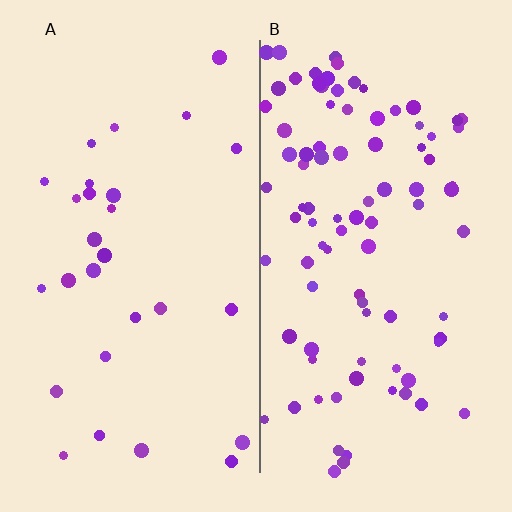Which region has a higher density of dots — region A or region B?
B (the right).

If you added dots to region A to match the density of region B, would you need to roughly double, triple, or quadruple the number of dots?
Approximately triple.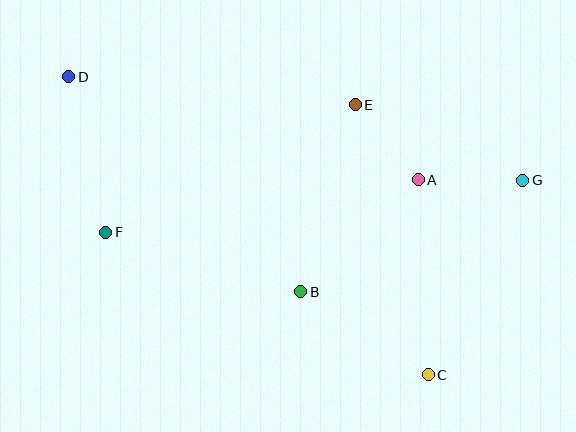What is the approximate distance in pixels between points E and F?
The distance between E and F is approximately 280 pixels.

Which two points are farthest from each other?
Points C and D are farthest from each other.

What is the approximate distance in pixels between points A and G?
The distance between A and G is approximately 104 pixels.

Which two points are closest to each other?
Points A and E are closest to each other.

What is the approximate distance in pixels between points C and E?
The distance between C and E is approximately 279 pixels.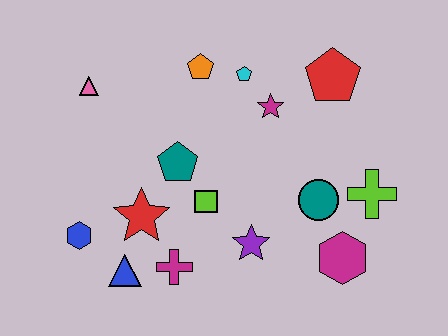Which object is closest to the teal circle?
The lime cross is closest to the teal circle.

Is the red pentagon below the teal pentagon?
No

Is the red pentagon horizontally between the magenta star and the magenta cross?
No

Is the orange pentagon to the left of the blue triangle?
No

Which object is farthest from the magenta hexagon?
The pink triangle is farthest from the magenta hexagon.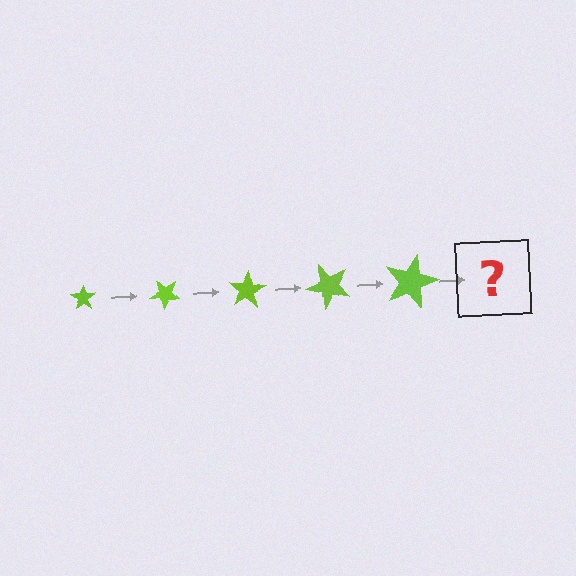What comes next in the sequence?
The next element should be a star, larger than the previous one and rotated 200 degrees from the start.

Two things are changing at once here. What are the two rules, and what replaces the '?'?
The two rules are that the star grows larger each step and it rotates 40 degrees each step. The '?' should be a star, larger than the previous one and rotated 200 degrees from the start.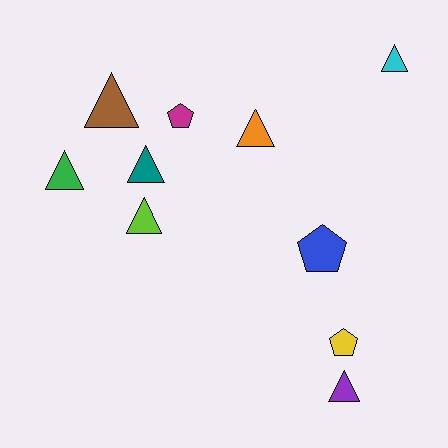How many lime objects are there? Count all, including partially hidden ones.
There is 1 lime object.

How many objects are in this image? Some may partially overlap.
There are 10 objects.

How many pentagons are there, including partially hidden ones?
There are 3 pentagons.